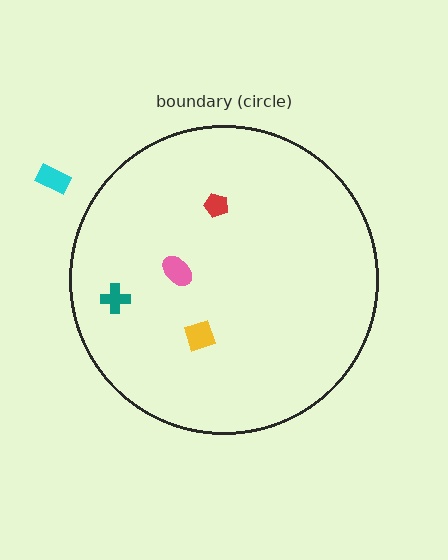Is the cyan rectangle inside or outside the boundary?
Outside.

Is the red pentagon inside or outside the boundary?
Inside.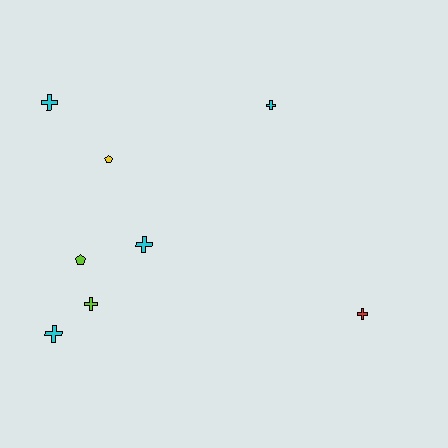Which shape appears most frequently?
Cross, with 6 objects.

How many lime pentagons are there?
There is 1 lime pentagon.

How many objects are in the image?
There are 8 objects.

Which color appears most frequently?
Cyan, with 4 objects.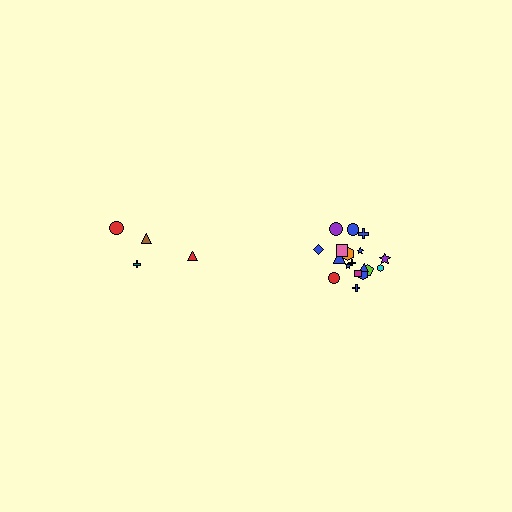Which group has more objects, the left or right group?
The right group.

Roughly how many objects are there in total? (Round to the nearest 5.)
Roughly 20 objects in total.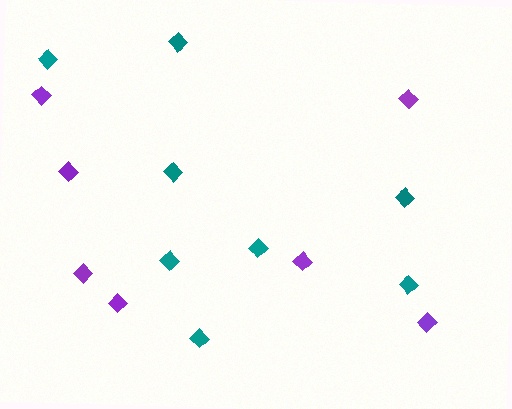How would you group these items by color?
There are 2 groups: one group of purple diamonds (7) and one group of teal diamonds (8).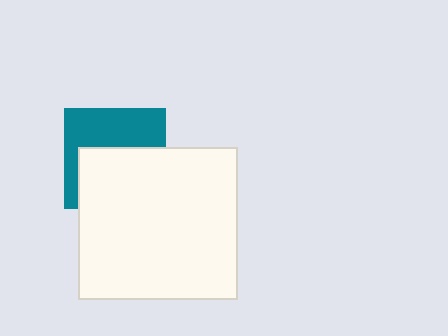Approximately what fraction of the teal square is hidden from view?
Roughly 52% of the teal square is hidden behind the white rectangle.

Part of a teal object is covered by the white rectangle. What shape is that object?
It is a square.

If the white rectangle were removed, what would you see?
You would see the complete teal square.